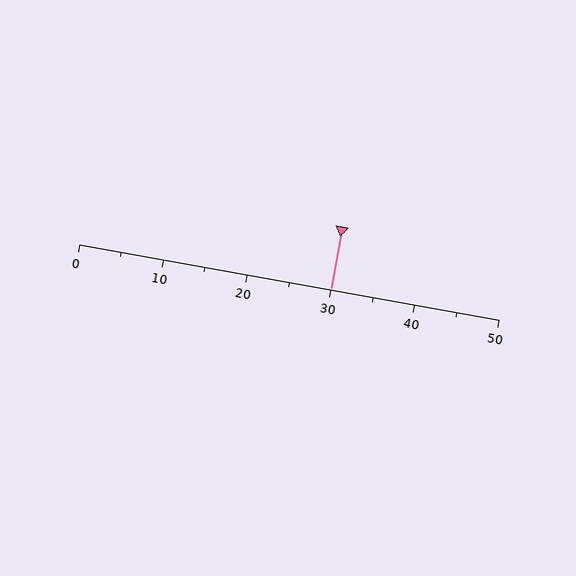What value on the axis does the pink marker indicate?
The marker indicates approximately 30.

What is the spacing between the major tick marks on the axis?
The major ticks are spaced 10 apart.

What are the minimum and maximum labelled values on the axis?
The axis runs from 0 to 50.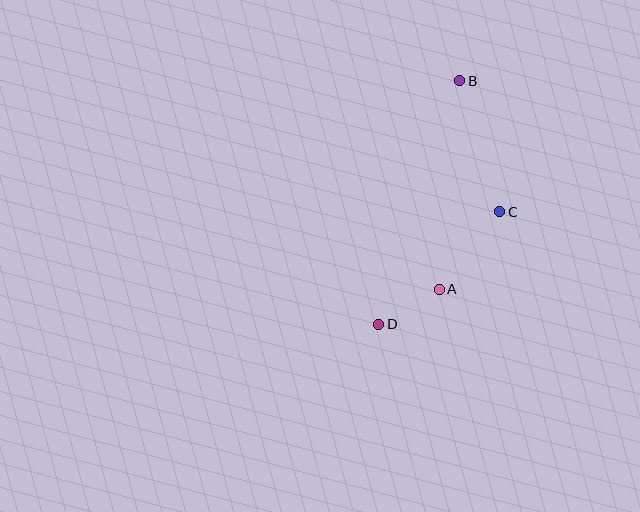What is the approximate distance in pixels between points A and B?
The distance between A and B is approximately 210 pixels.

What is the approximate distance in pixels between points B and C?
The distance between B and C is approximately 137 pixels.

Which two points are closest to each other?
Points A and D are closest to each other.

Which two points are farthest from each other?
Points B and D are farthest from each other.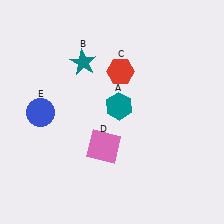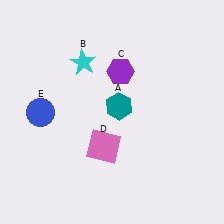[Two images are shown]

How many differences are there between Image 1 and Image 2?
There are 2 differences between the two images.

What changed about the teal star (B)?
In Image 1, B is teal. In Image 2, it changed to cyan.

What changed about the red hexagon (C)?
In Image 1, C is red. In Image 2, it changed to purple.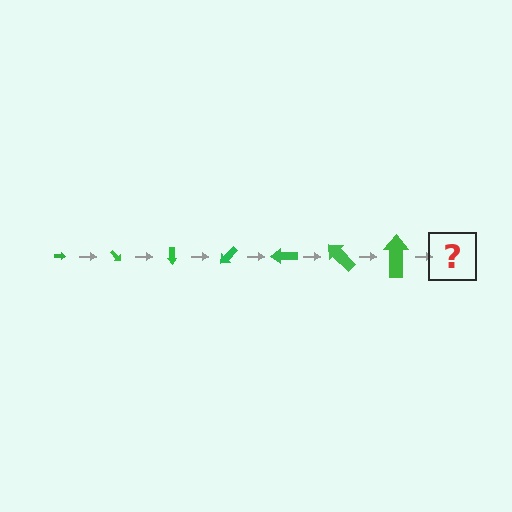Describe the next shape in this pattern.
It should be an arrow, larger than the previous one and rotated 315 degrees from the start.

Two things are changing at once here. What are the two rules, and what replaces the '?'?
The two rules are that the arrow grows larger each step and it rotates 45 degrees each step. The '?' should be an arrow, larger than the previous one and rotated 315 degrees from the start.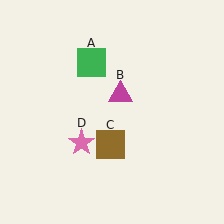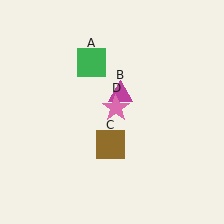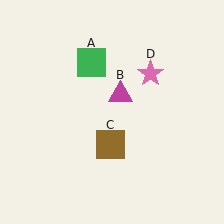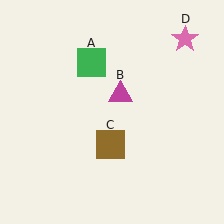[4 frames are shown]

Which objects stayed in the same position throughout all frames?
Green square (object A) and magenta triangle (object B) and brown square (object C) remained stationary.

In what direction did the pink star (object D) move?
The pink star (object D) moved up and to the right.